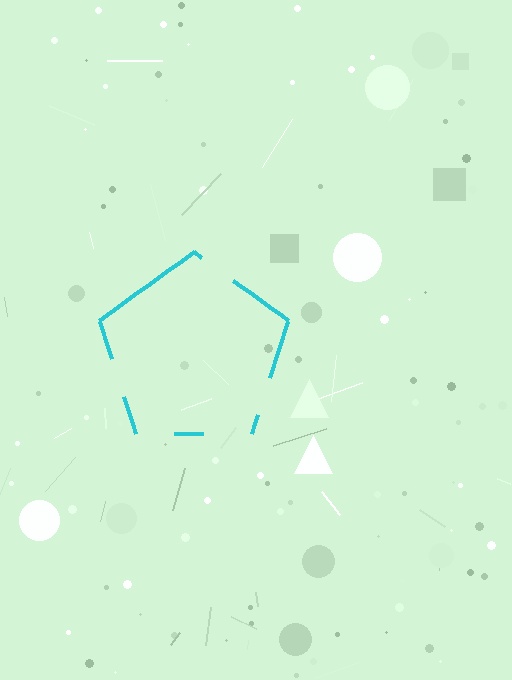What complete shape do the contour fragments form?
The contour fragments form a pentagon.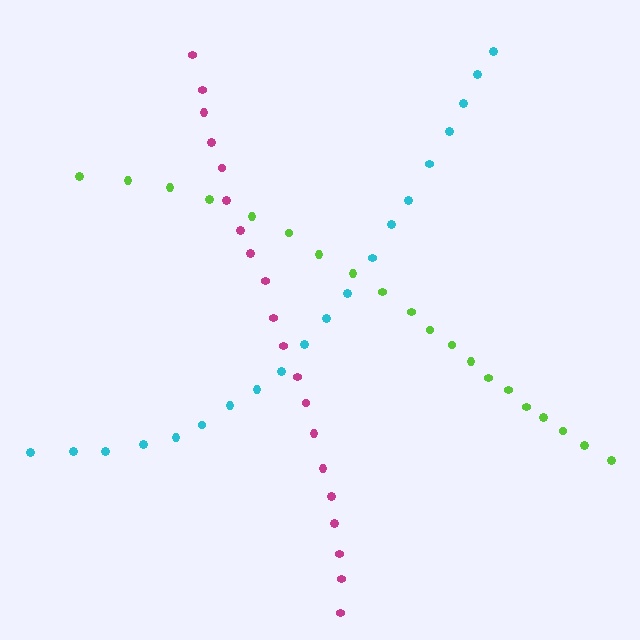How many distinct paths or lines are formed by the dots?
There are 3 distinct paths.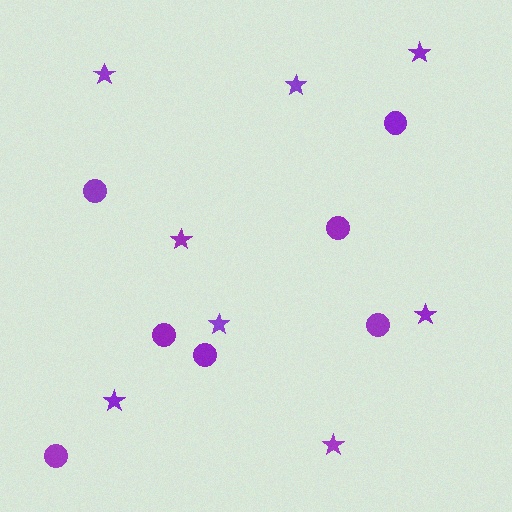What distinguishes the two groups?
There are 2 groups: one group of circles (7) and one group of stars (8).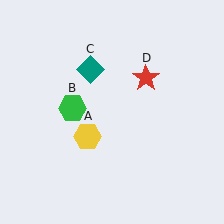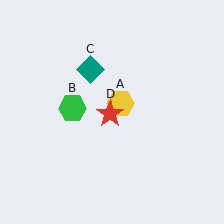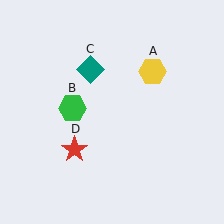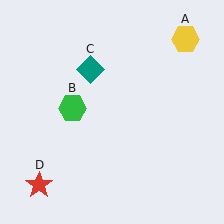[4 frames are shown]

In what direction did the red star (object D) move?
The red star (object D) moved down and to the left.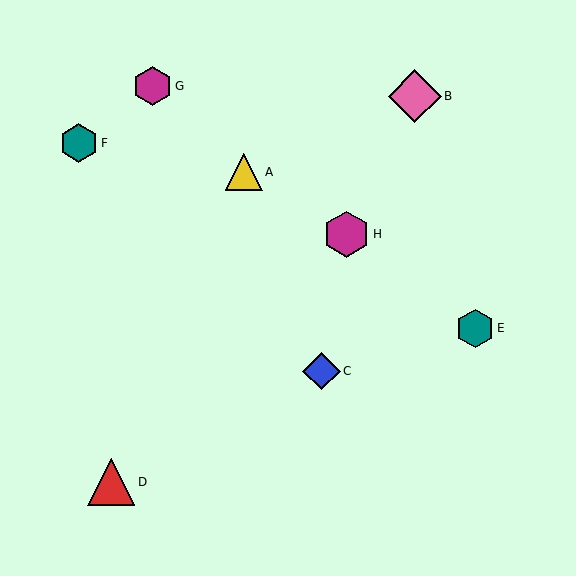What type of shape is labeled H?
Shape H is a magenta hexagon.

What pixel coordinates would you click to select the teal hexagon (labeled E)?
Click at (475, 328) to select the teal hexagon E.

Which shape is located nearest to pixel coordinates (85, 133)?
The teal hexagon (labeled F) at (79, 143) is nearest to that location.